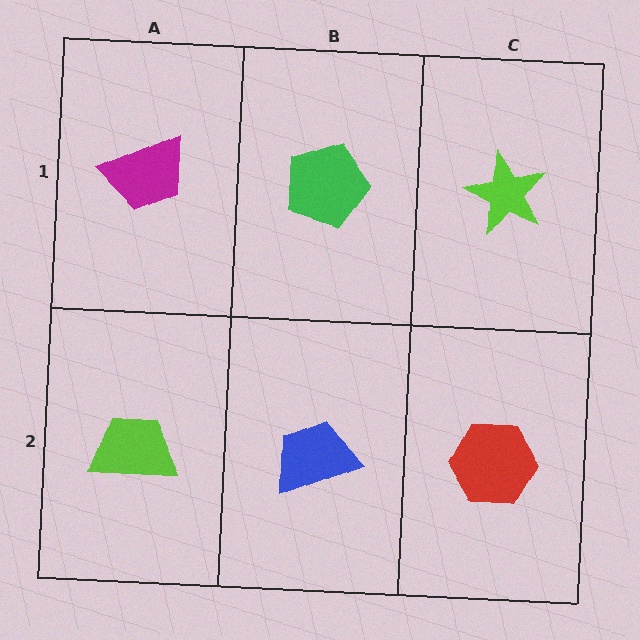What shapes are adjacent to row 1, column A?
A lime trapezoid (row 2, column A), a green pentagon (row 1, column B).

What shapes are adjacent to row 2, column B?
A green pentagon (row 1, column B), a lime trapezoid (row 2, column A), a red hexagon (row 2, column C).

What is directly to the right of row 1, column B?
A lime star.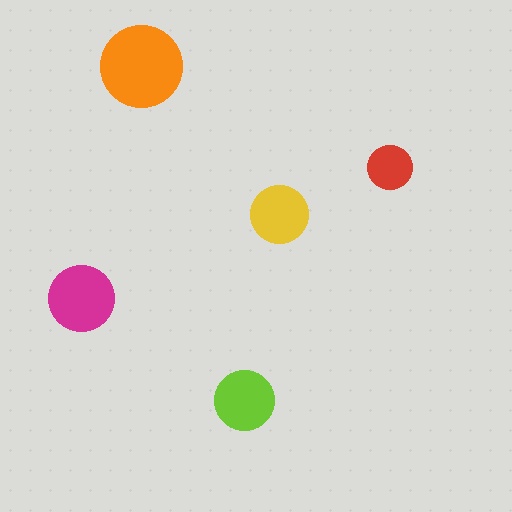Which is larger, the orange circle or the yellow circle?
The orange one.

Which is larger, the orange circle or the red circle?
The orange one.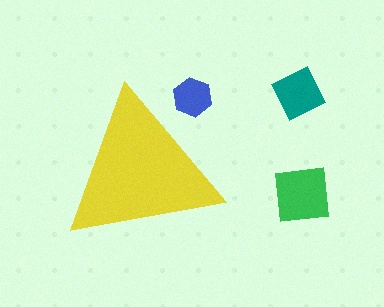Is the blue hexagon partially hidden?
Yes, the blue hexagon is partially hidden behind the yellow triangle.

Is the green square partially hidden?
No, the green square is fully visible.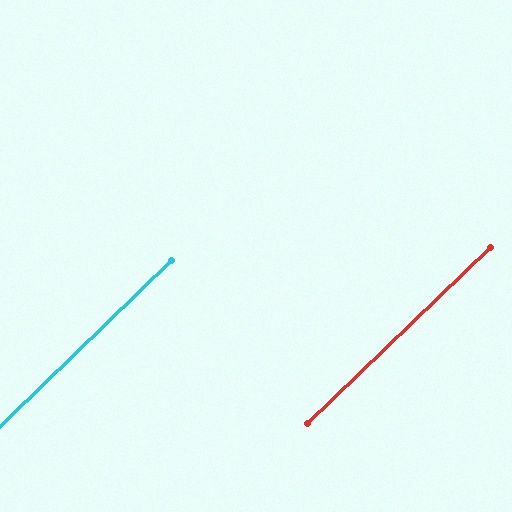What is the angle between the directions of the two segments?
Approximately 0 degrees.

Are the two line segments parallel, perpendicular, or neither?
Parallel — their directions differ by only 0.2°.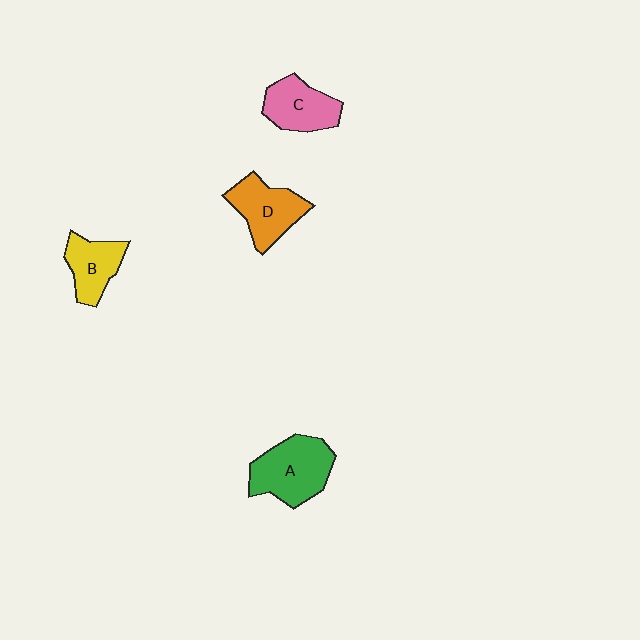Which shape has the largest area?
Shape A (green).